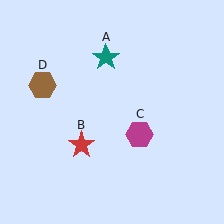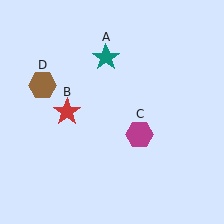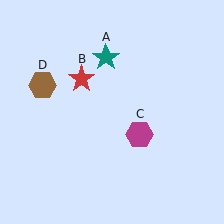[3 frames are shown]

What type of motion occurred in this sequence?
The red star (object B) rotated clockwise around the center of the scene.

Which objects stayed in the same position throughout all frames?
Teal star (object A) and magenta hexagon (object C) and brown hexagon (object D) remained stationary.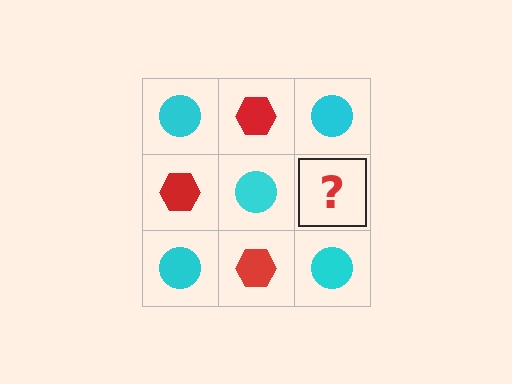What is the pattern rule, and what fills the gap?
The rule is that it alternates cyan circle and red hexagon in a checkerboard pattern. The gap should be filled with a red hexagon.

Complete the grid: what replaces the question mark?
The question mark should be replaced with a red hexagon.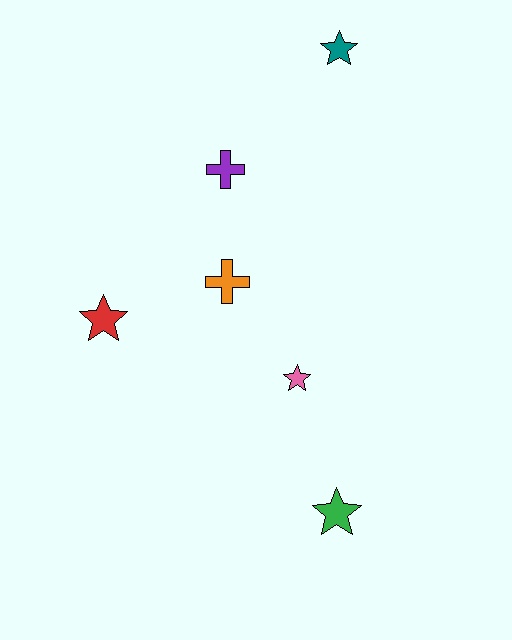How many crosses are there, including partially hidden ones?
There are 2 crosses.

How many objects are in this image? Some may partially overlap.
There are 6 objects.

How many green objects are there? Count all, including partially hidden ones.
There is 1 green object.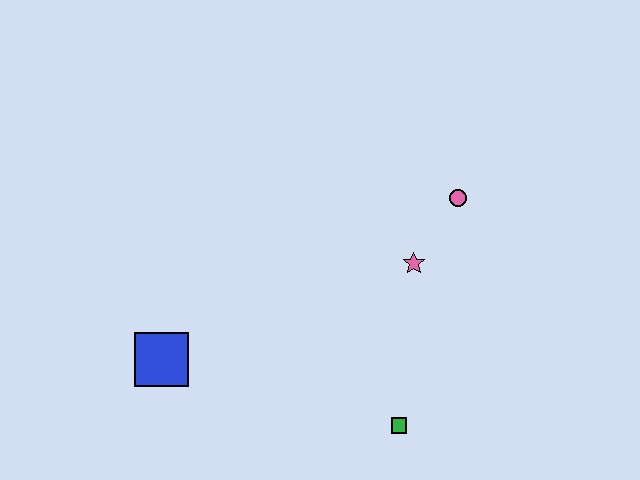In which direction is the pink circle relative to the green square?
The pink circle is above the green square.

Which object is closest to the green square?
The pink star is closest to the green square.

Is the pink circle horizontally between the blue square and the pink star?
No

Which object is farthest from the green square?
The blue square is farthest from the green square.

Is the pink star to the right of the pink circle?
No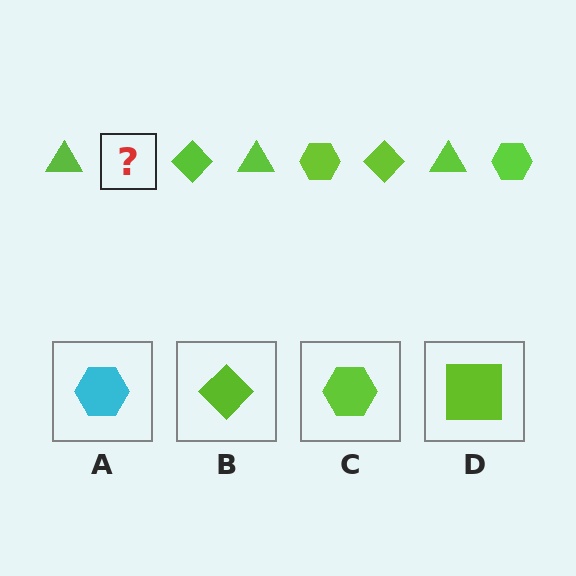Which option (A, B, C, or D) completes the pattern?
C.